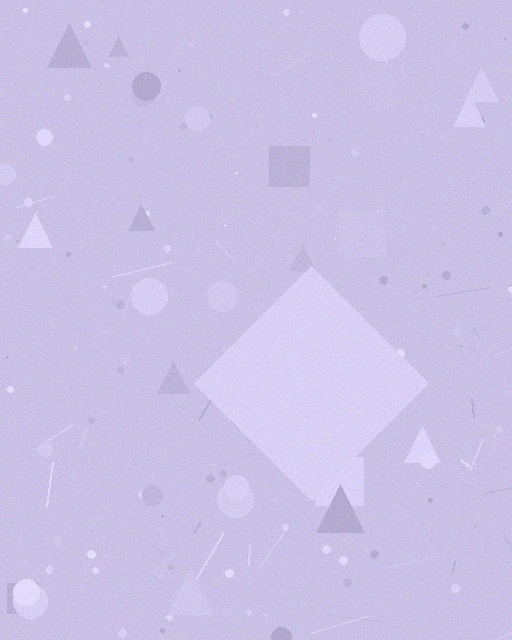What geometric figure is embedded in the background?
A diamond is embedded in the background.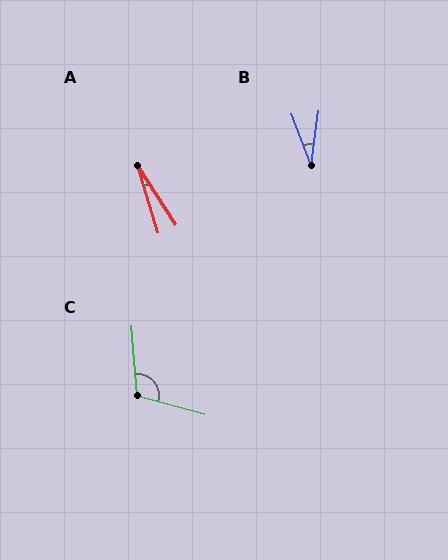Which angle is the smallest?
A, at approximately 16 degrees.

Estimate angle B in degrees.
Approximately 29 degrees.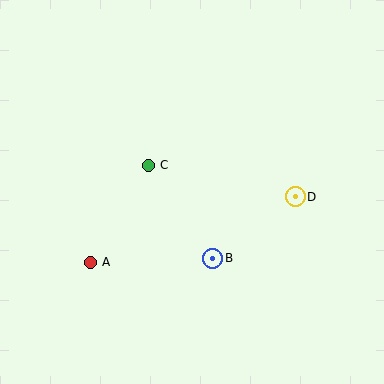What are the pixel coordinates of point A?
Point A is at (90, 262).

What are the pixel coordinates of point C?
Point C is at (148, 165).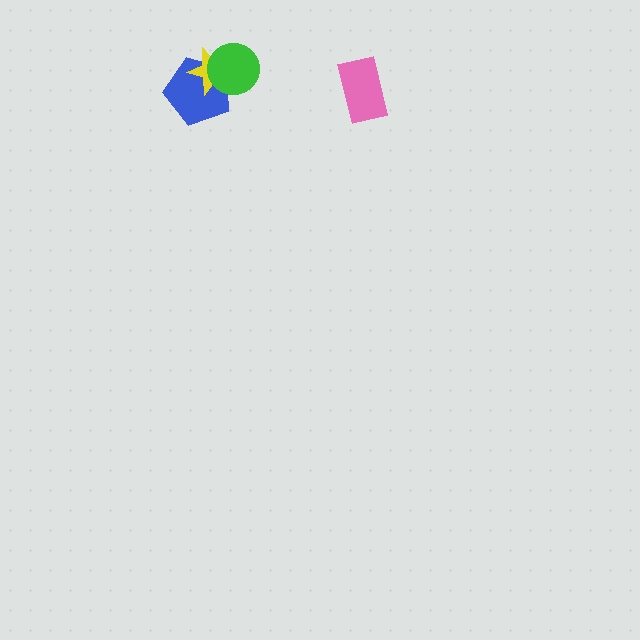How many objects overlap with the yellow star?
2 objects overlap with the yellow star.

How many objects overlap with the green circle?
2 objects overlap with the green circle.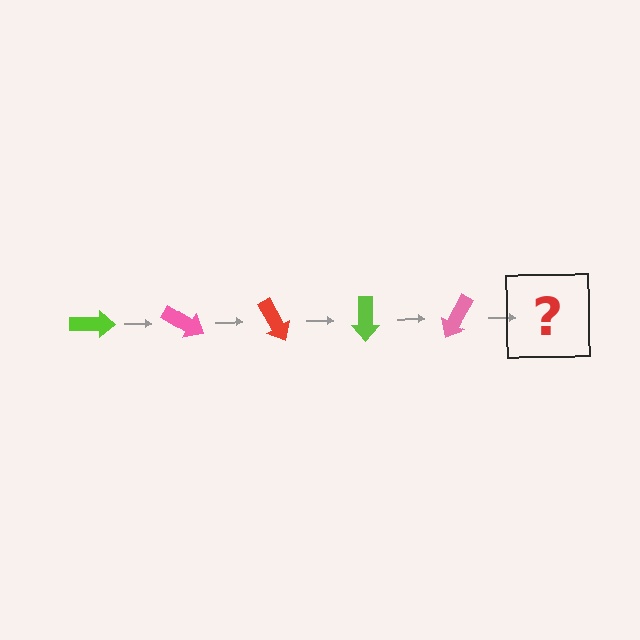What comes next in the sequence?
The next element should be a red arrow, rotated 150 degrees from the start.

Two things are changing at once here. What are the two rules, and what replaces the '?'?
The two rules are that it rotates 30 degrees each step and the color cycles through lime, pink, and red. The '?' should be a red arrow, rotated 150 degrees from the start.